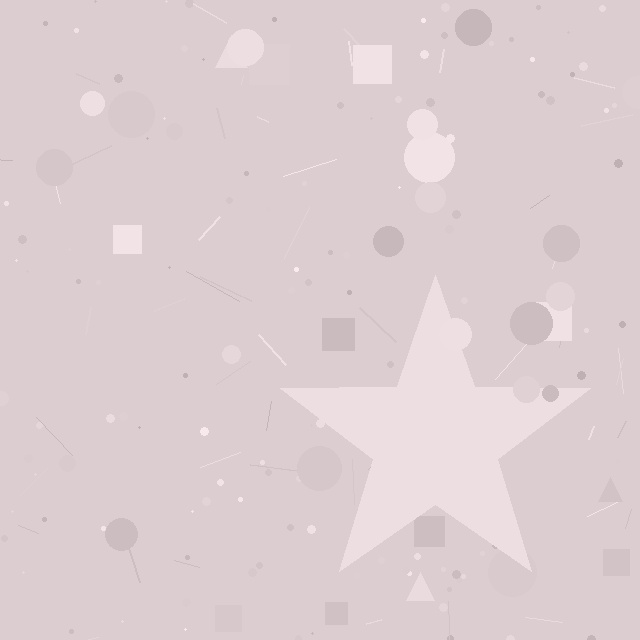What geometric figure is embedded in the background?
A star is embedded in the background.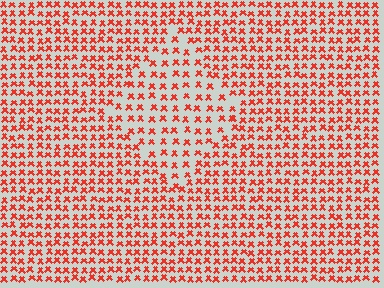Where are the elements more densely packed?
The elements are more densely packed outside the diamond boundary.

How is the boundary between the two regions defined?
The boundary is defined by a change in element density (approximately 1.6x ratio). All elements are the same color, size, and shape.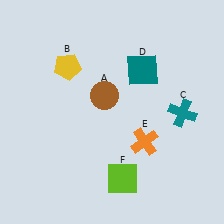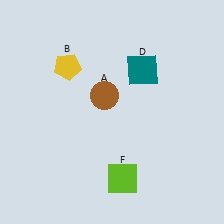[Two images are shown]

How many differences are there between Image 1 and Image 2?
There are 2 differences between the two images.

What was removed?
The orange cross (E), the teal cross (C) were removed in Image 2.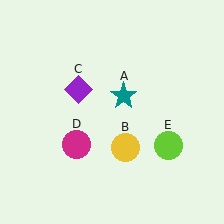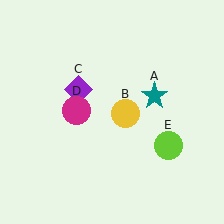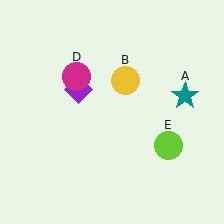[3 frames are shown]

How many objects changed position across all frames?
3 objects changed position: teal star (object A), yellow circle (object B), magenta circle (object D).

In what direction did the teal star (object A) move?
The teal star (object A) moved right.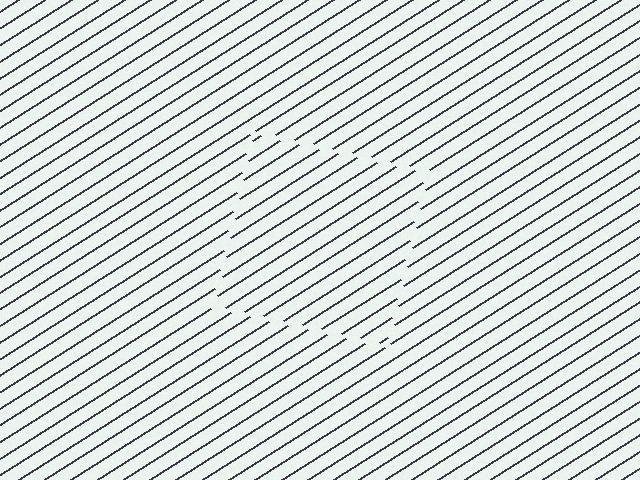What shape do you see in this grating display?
An illusory square. The interior of the shape contains the same grating, shifted by half a period — the contour is defined by the phase discontinuity where line-ends from the inner and outer gratings abut.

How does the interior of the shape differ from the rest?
The interior of the shape contains the same grating, shifted by half a period — the contour is defined by the phase discontinuity where line-ends from the inner and outer gratings abut.